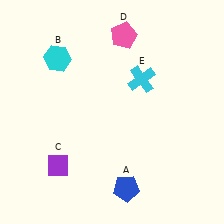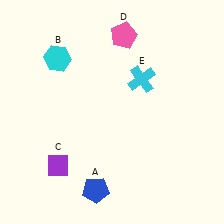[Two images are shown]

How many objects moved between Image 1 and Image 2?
1 object moved between the two images.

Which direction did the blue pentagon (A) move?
The blue pentagon (A) moved left.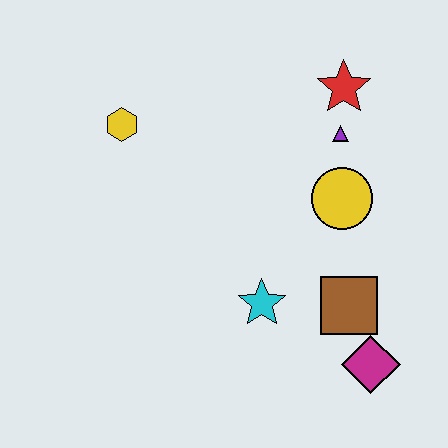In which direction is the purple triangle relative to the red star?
The purple triangle is below the red star.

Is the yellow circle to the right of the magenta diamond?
No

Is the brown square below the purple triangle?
Yes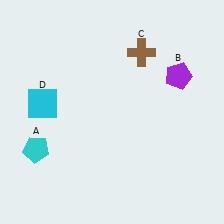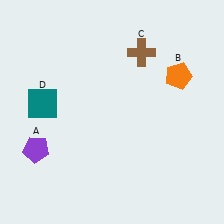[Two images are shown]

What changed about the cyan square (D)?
In Image 1, D is cyan. In Image 2, it changed to teal.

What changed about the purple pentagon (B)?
In Image 1, B is purple. In Image 2, it changed to orange.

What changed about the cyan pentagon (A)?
In Image 1, A is cyan. In Image 2, it changed to purple.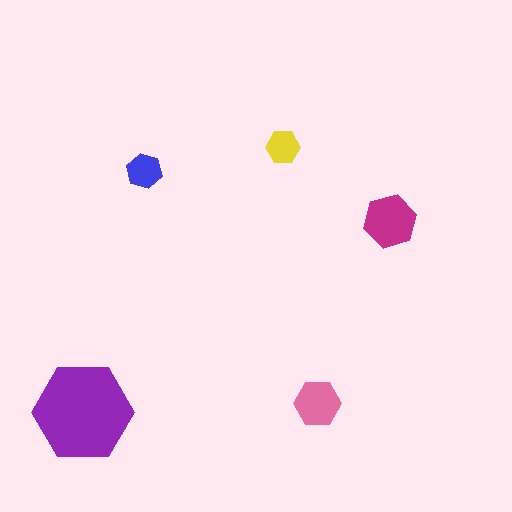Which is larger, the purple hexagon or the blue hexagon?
The purple one.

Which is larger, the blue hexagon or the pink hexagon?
The pink one.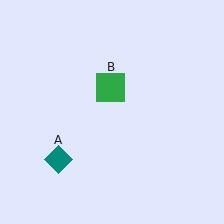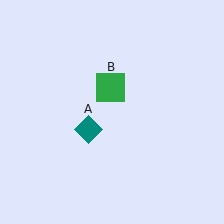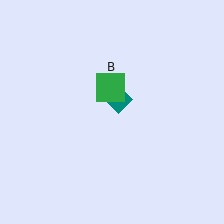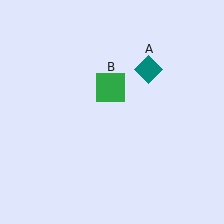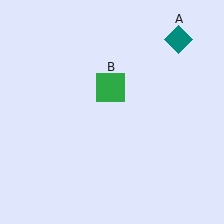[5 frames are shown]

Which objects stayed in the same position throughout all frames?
Green square (object B) remained stationary.